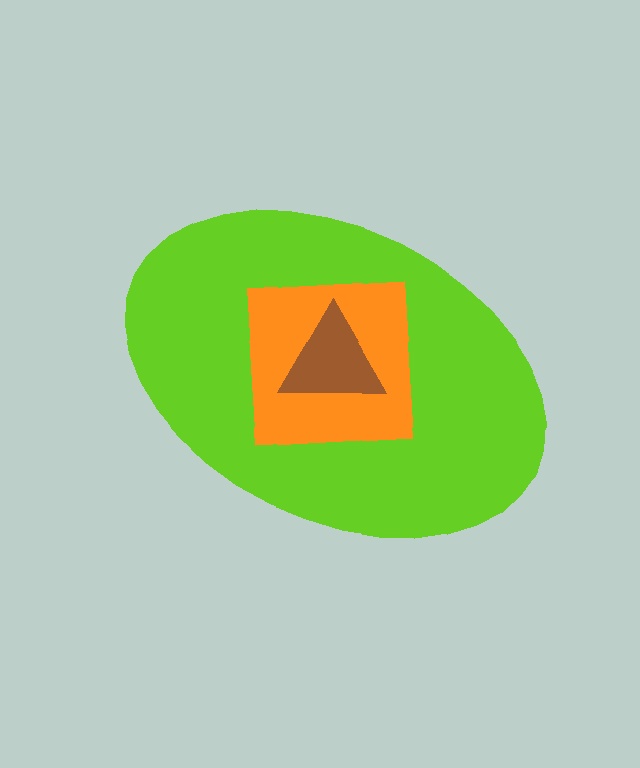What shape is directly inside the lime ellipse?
The orange square.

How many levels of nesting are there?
3.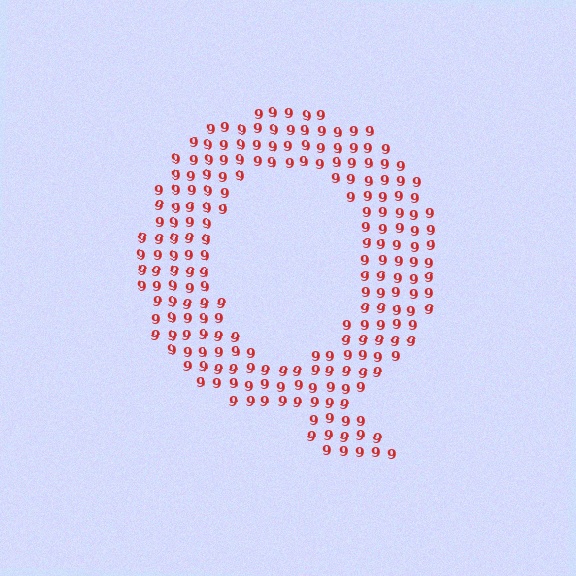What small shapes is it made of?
It is made of small digit 9's.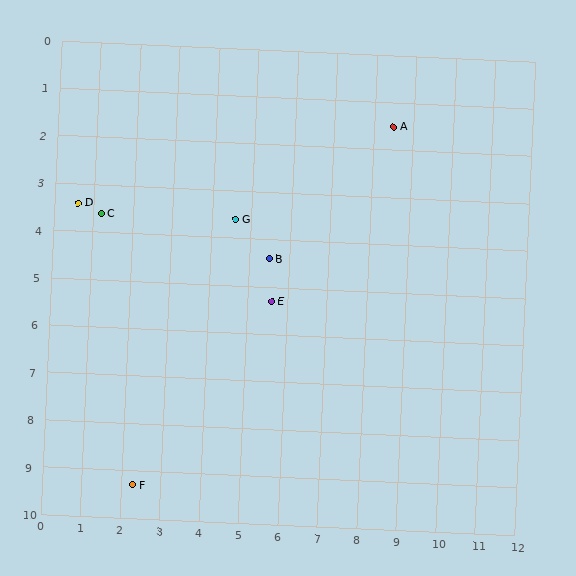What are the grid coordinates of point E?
Point E is at approximately (5.6, 5.3).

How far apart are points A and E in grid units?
Points A and E are about 4.8 grid units apart.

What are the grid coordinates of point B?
Point B is at approximately (5.5, 4.4).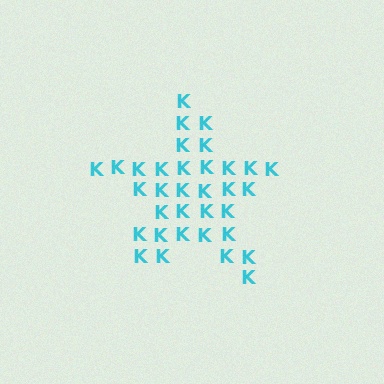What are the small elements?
The small elements are letter K's.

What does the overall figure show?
The overall figure shows a star.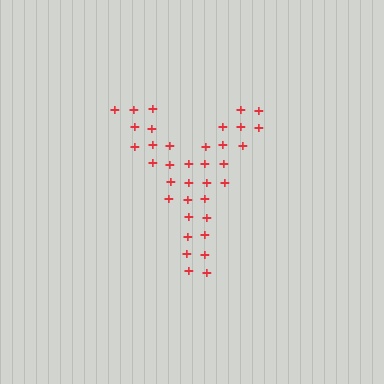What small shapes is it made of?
It is made of small plus signs.